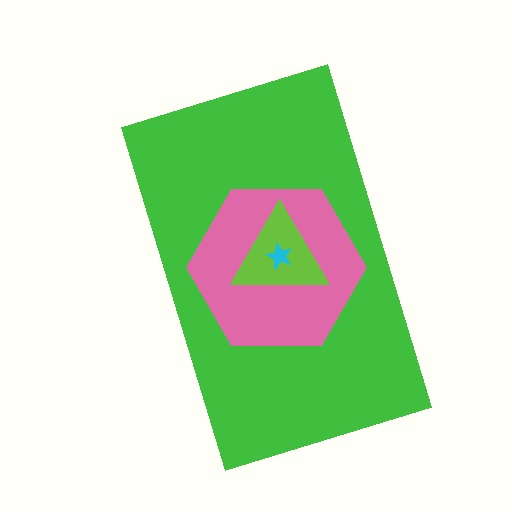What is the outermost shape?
The green rectangle.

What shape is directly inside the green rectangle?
The pink hexagon.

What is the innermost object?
The cyan star.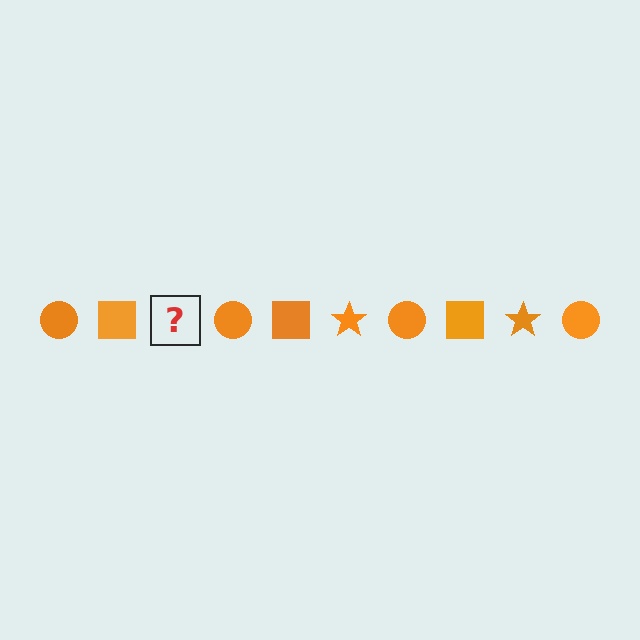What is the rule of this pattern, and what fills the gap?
The rule is that the pattern cycles through circle, square, star shapes in orange. The gap should be filled with an orange star.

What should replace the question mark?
The question mark should be replaced with an orange star.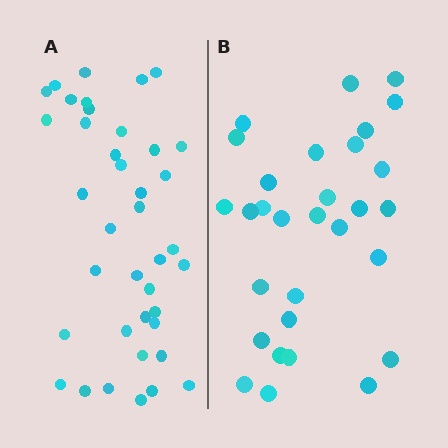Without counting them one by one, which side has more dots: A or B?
Region A (the left region) has more dots.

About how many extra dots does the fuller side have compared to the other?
Region A has roughly 8 or so more dots than region B.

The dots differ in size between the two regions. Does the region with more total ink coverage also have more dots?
No. Region B has more total ink coverage because its dots are larger, but region A actually contains more individual dots. Total area can be misleading — the number of items is what matters here.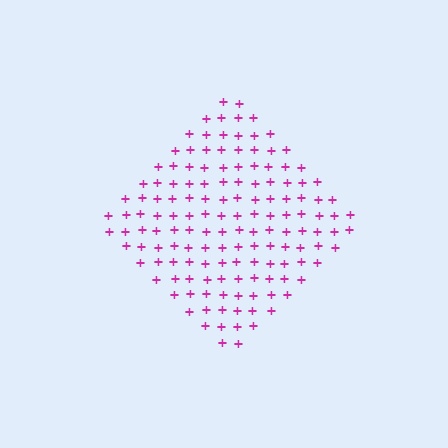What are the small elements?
The small elements are plus signs.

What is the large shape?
The large shape is a diamond.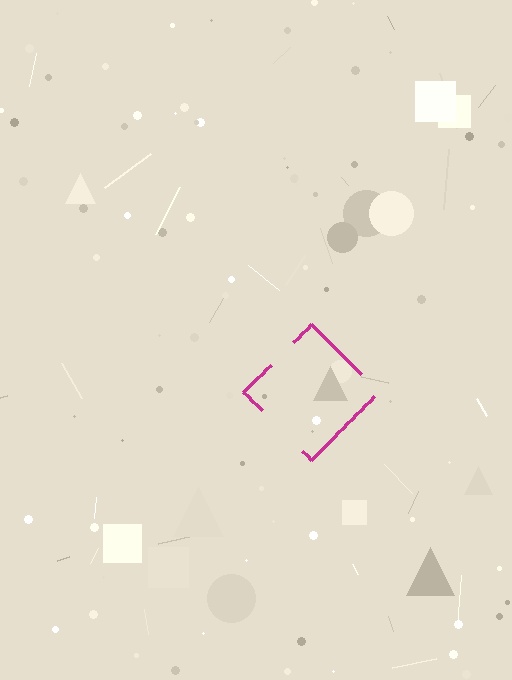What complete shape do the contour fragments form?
The contour fragments form a diamond.